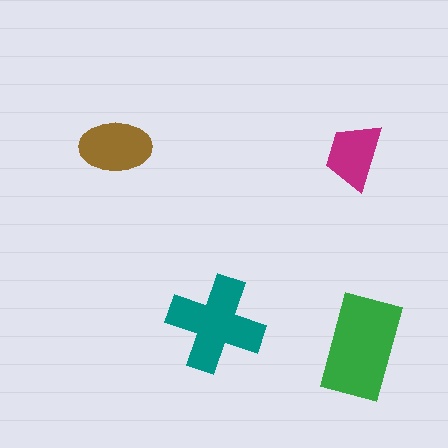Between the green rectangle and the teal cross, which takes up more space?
The green rectangle.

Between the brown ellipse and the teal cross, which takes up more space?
The teal cross.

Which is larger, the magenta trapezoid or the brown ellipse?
The brown ellipse.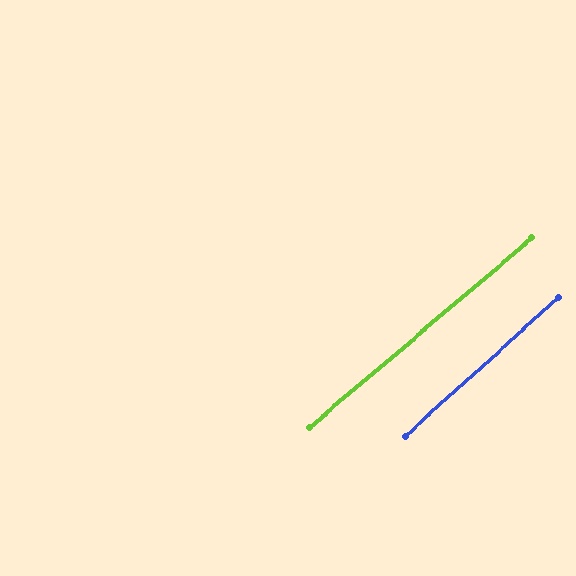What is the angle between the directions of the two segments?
Approximately 2 degrees.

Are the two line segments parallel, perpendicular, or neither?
Parallel — their directions differ by only 1.7°.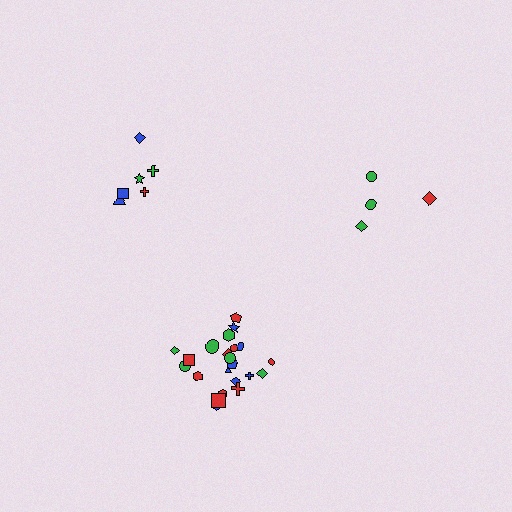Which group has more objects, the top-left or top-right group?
The top-left group.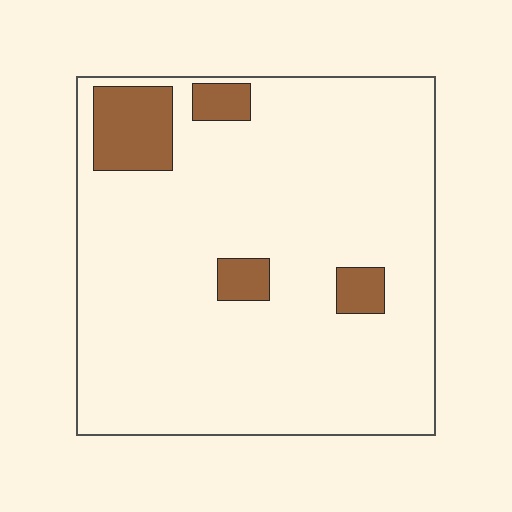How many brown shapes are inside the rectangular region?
4.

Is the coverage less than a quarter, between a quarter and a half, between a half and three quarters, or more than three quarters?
Less than a quarter.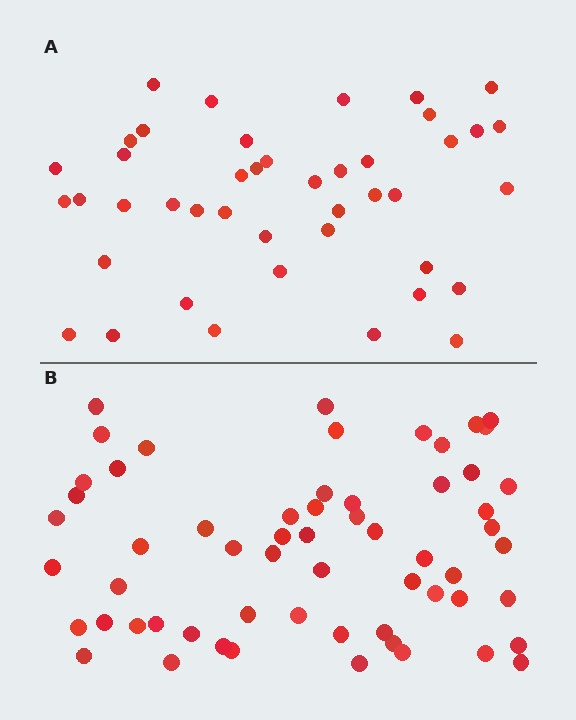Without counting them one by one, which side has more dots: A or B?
Region B (the bottom region) has more dots.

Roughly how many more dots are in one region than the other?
Region B has approximately 15 more dots than region A.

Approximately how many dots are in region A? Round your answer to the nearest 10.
About 40 dots. (The exact count is 43, which rounds to 40.)